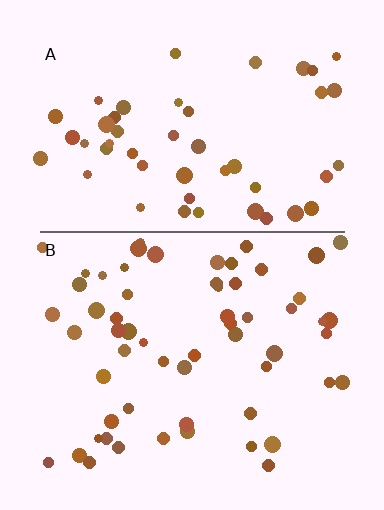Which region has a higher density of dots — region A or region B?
B (the bottom).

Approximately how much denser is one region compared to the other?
Approximately 1.2× — region B over region A.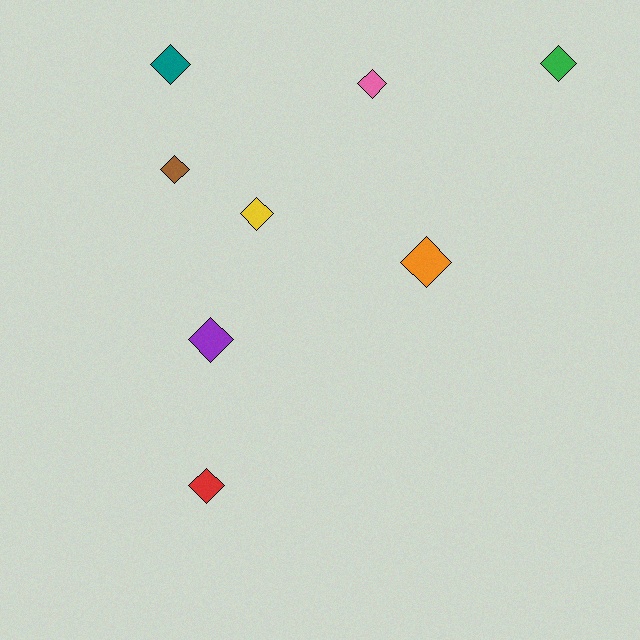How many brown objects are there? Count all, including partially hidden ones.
There is 1 brown object.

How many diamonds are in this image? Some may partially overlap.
There are 8 diamonds.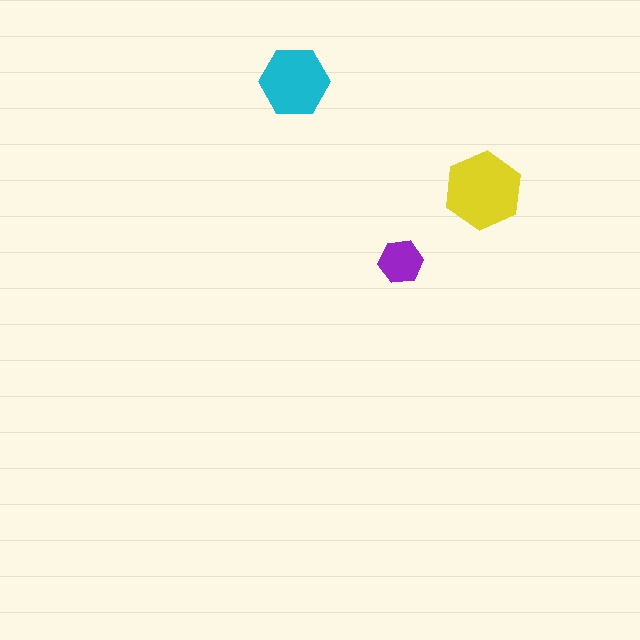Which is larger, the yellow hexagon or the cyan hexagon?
The yellow one.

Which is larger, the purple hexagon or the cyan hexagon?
The cyan one.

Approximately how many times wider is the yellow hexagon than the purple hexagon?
About 1.5 times wider.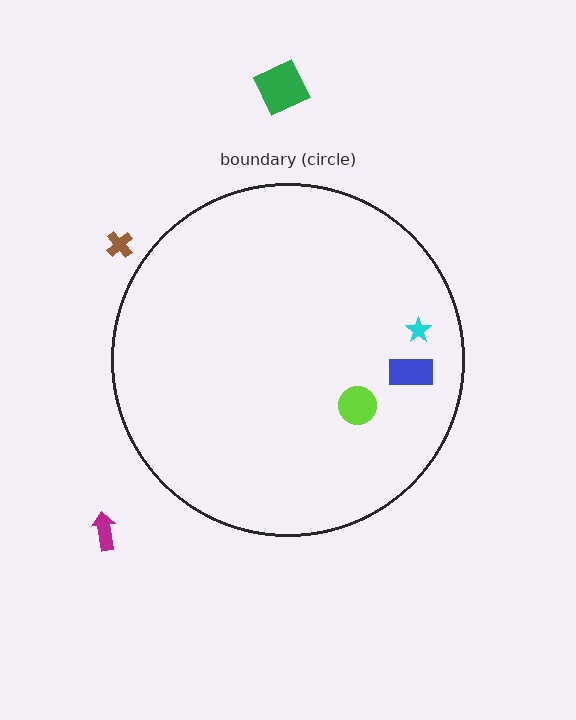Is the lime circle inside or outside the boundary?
Inside.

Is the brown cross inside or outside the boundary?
Outside.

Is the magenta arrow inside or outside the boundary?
Outside.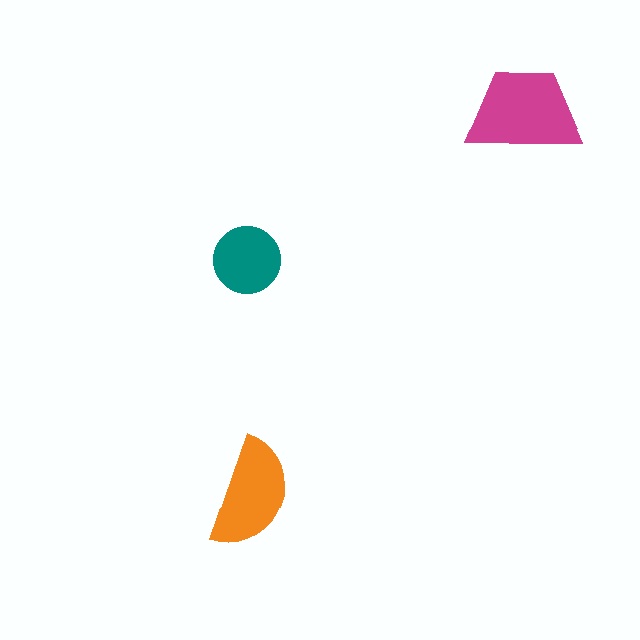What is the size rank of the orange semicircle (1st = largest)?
2nd.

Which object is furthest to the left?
The teal circle is leftmost.